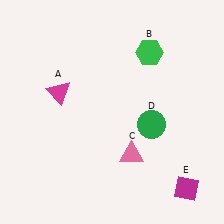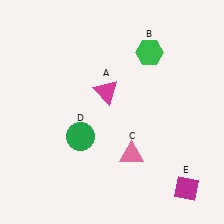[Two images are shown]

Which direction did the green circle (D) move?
The green circle (D) moved left.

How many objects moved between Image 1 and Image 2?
2 objects moved between the two images.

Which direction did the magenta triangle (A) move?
The magenta triangle (A) moved right.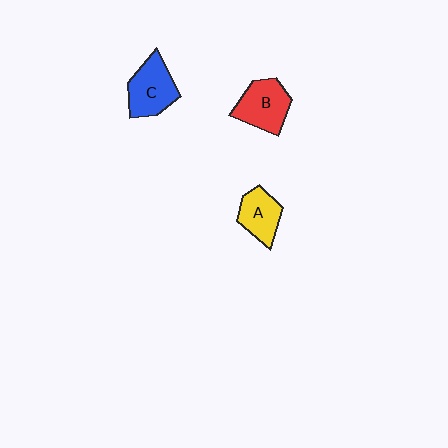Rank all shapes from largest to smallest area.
From largest to smallest: C (blue), B (red), A (yellow).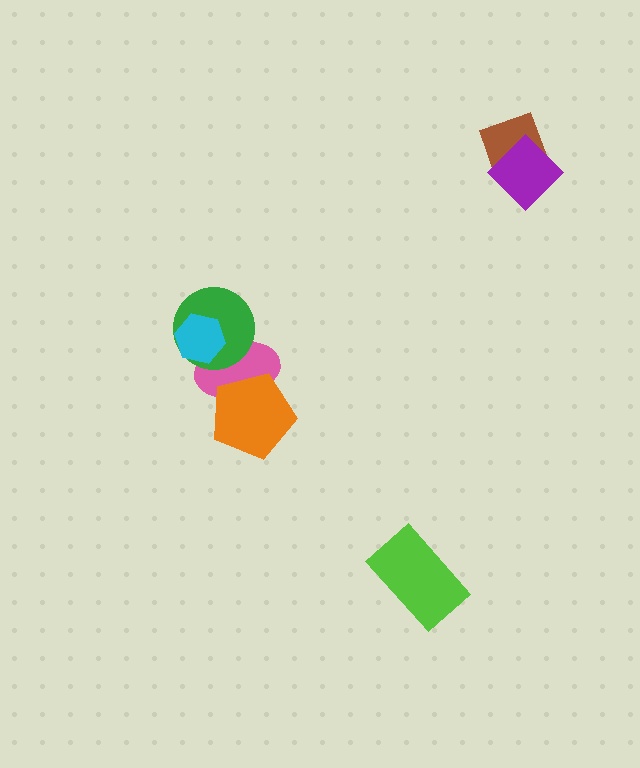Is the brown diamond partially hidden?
Yes, it is partially covered by another shape.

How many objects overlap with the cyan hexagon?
2 objects overlap with the cyan hexagon.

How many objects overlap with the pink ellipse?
3 objects overlap with the pink ellipse.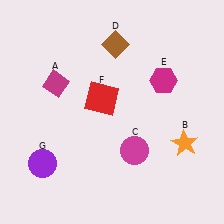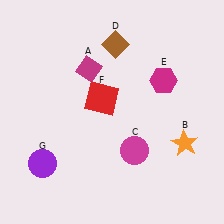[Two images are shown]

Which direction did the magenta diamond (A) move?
The magenta diamond (A) moved right.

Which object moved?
The magenta diamond (A) moved right.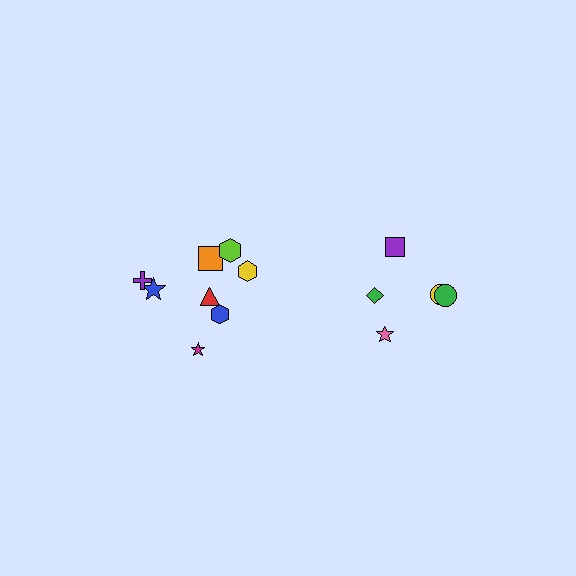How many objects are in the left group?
There are 8 objects.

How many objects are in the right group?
There are 5 objects.